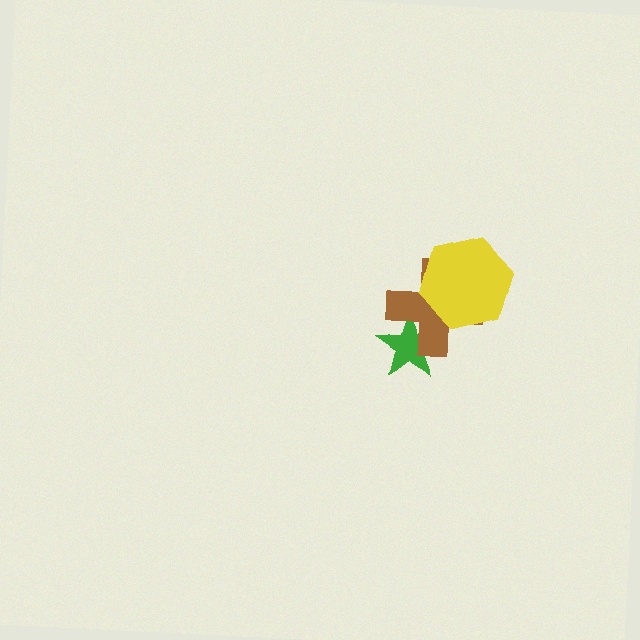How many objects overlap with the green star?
1 object overlaps with the green star.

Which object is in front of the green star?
The brown cross is in front of the green star.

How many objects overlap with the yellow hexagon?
1 object overlaps with the yellow hexagon.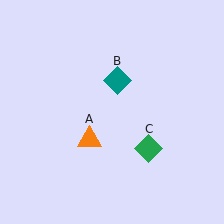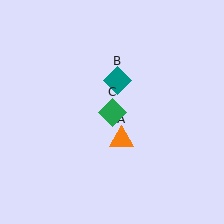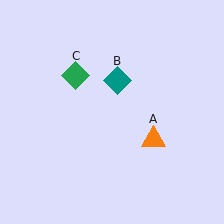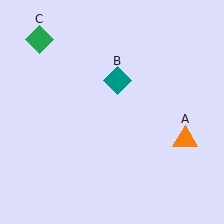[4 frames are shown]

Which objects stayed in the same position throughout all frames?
Teal diamond (object B) remained stationary.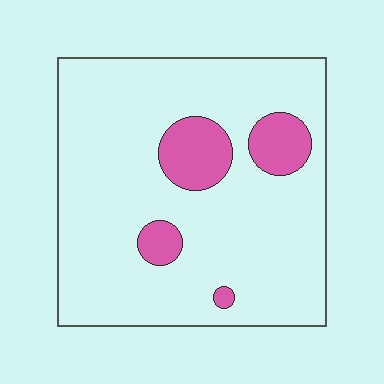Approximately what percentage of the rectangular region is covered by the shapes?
Approximately 15%.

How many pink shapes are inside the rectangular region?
4.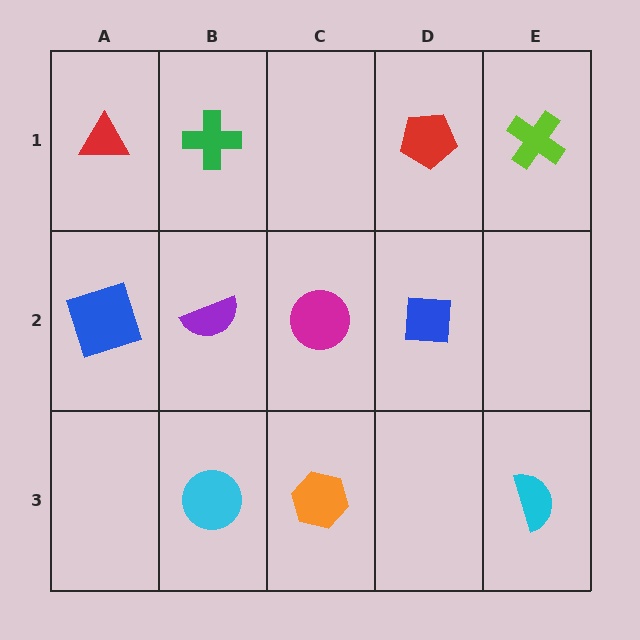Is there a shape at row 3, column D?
No, that cell is empty.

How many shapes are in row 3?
3 shapes.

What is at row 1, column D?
A red pentagon.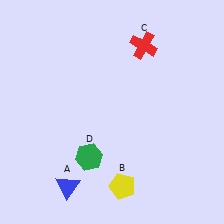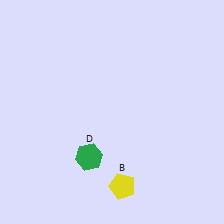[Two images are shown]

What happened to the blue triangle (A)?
The blue triangle (A) was removed in Image 2. It was in the bottom-left area of Image 1.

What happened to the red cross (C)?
The red cross (C) was removed in Image 2. It was in the top-right area of Image 1.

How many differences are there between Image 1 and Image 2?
There are 2 differences between the two images.